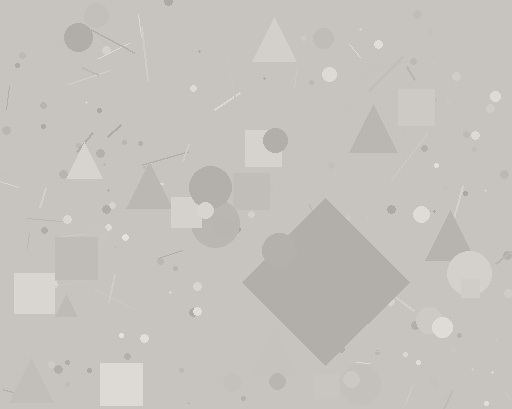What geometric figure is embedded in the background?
A diamond is embedded in the background.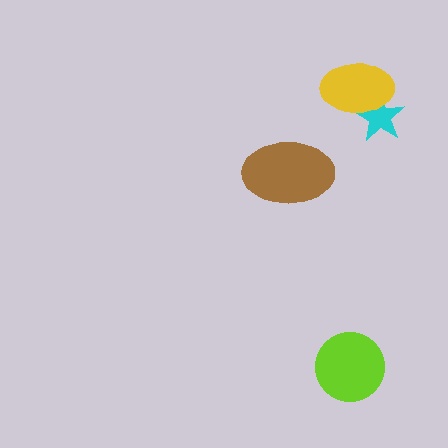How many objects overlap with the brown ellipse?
0 objects overlap with the brown ellipse.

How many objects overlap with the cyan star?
1 object overlaps with the cyan star.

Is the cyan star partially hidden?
Yes, it is partially covered by another shape.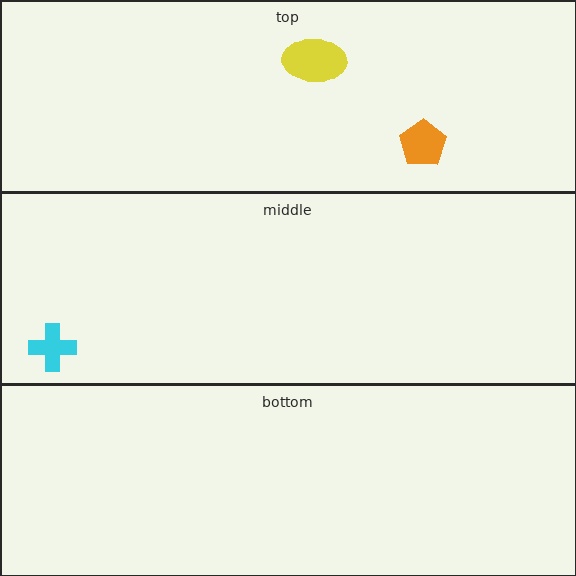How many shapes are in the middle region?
1.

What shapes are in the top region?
The yellow ellipse, the orange pentagon.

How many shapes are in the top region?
2.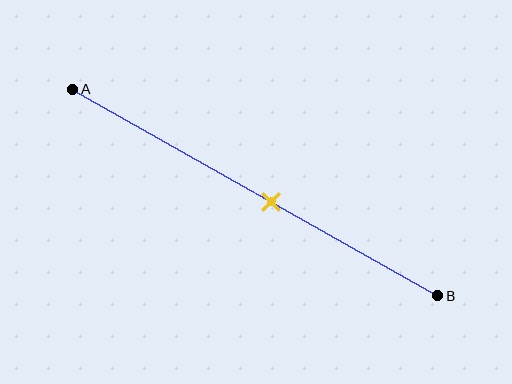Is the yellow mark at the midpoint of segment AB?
No, the mark is at about 55% from A, not at the 50% midpoint.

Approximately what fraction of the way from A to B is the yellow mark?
The yellow mark is approximately 55% of the way from A to B.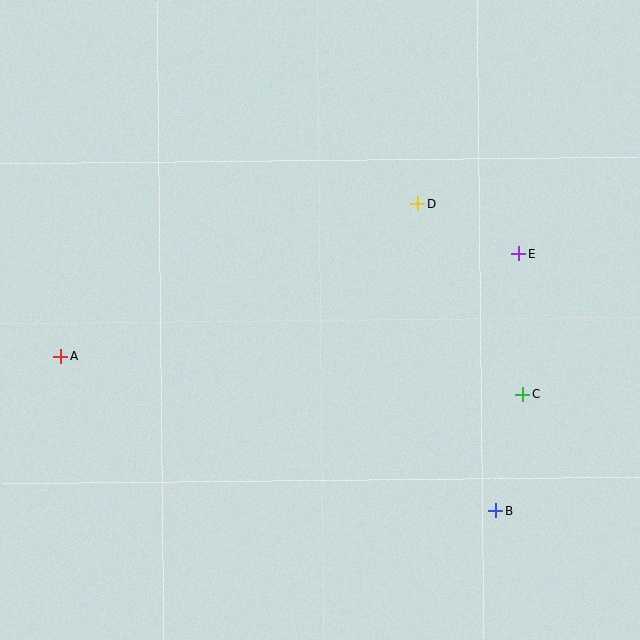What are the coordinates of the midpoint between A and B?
The midpoint between A and B is at (279, 433).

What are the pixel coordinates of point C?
Point C is at (523, 394).